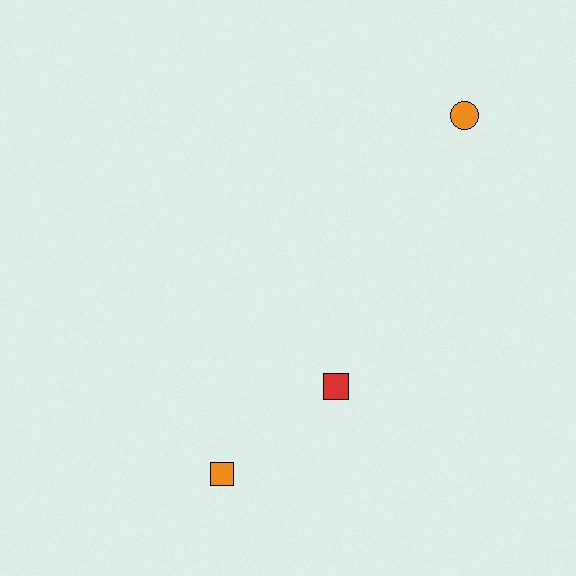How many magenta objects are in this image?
There are no magenta objects.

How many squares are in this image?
There are 2 squares.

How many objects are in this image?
There are 3 objects.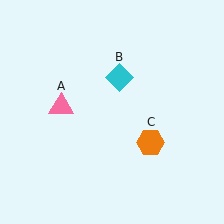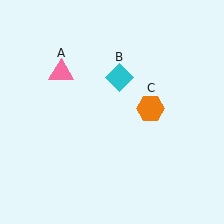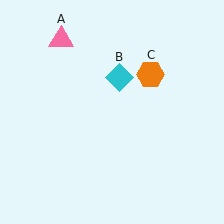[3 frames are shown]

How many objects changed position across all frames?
2 objects changed position: pink triangle (object A), orange hexagon (object C).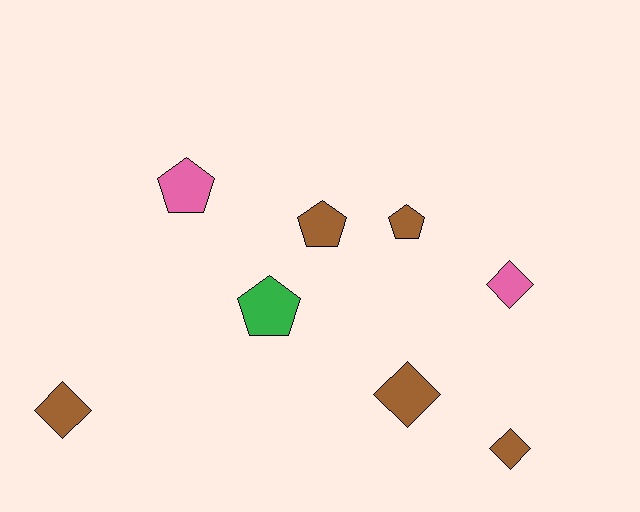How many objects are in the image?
There are 8 objects.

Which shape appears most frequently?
Diamond, with 4 objects.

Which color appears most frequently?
Brown, with 5 objects.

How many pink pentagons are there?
There is 1 pink pentagon.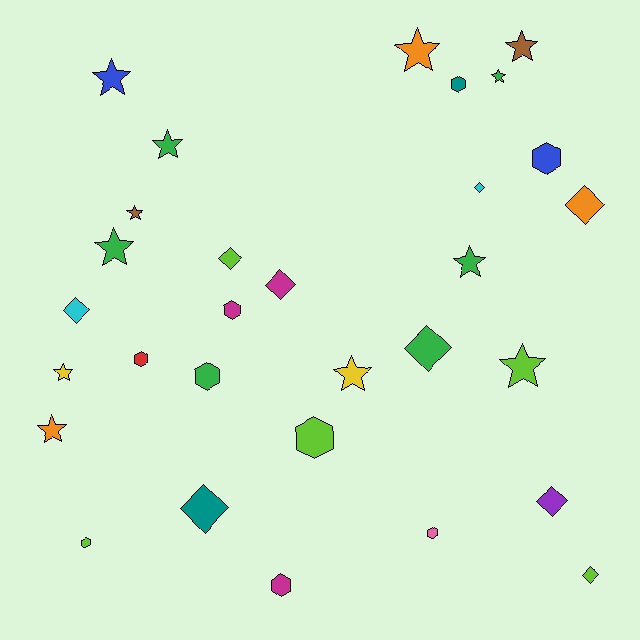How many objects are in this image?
There are 30 objects.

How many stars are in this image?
There are 12 stars.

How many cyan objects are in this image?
There are 2 cyan objects.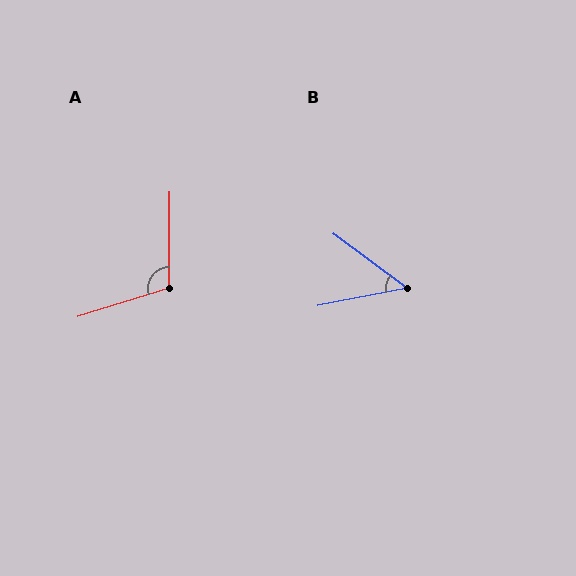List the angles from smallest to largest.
B (48°), A (107°).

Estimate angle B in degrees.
Approximately 48 degrees.